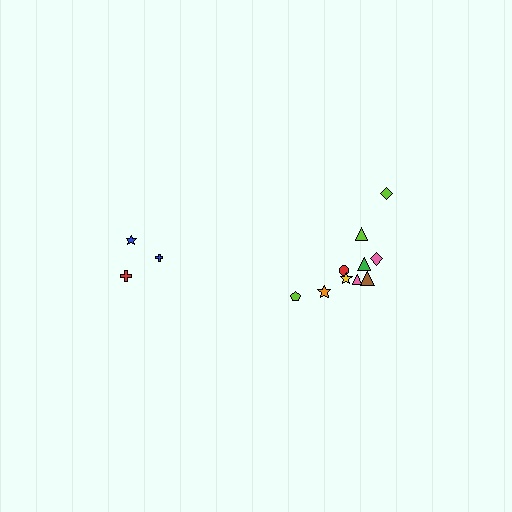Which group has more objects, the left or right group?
The right group.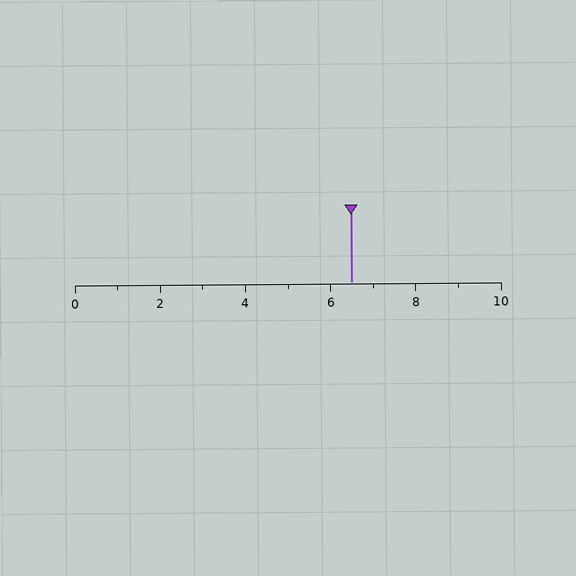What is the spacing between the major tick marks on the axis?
The major ticks are spaced 2 apart.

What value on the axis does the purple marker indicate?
The marker indicates approximately 6.5.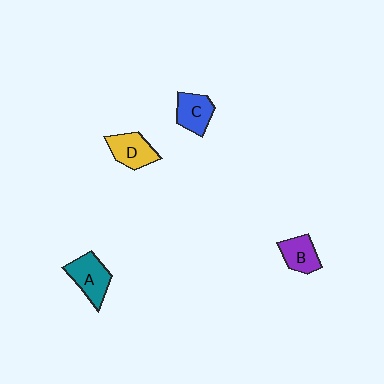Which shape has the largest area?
Shape A (teal).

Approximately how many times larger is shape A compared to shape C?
Approximately 1.2 times.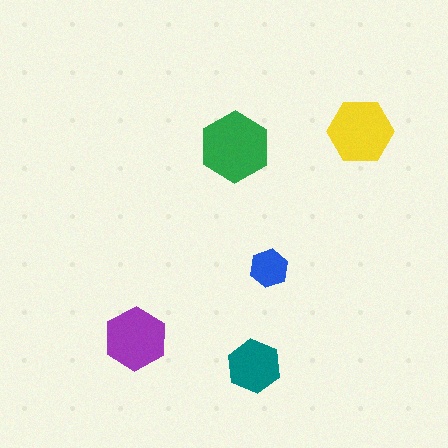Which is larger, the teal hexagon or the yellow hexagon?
The yellow one.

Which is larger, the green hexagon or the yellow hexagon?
The green one.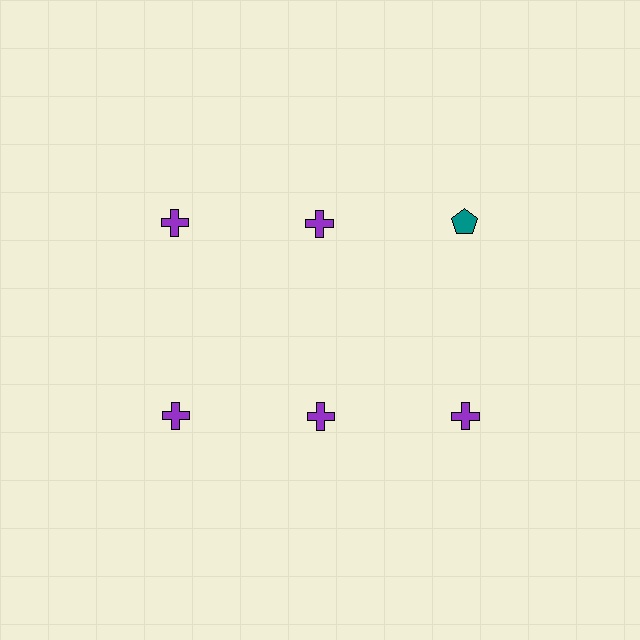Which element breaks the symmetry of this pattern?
The teal pentagon in the top row, center column breaks the symmetry. All other shapes are purple crosses.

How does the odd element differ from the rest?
It differs in both color (teal instead of purple) and shape (pentagon instead of cross).